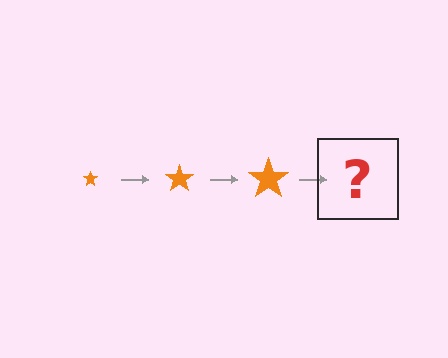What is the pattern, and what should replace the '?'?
The pattern is that the star gets progressively larger each step. The '?' should be an orange star, larger than the previous one.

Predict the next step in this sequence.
The next step is an orange star, larger than the previous one.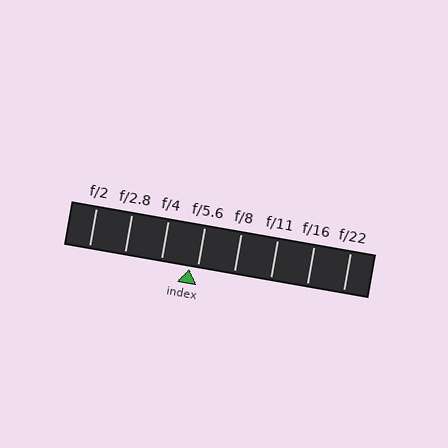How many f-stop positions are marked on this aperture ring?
There are 8 f-stop positions marked.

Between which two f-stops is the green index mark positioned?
The index mark is between f/4 and f/5.6.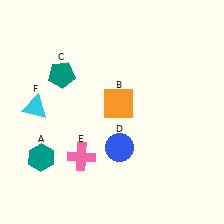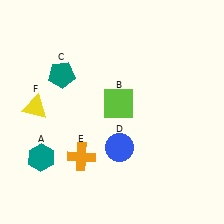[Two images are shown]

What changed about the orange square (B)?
In Image 1, B is orange. In Image 2, it changed to lime.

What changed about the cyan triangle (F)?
In Image 1, F is cyan. In Image 2, it changed to yellow.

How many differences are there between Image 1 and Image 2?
There are 3 differences between the two images.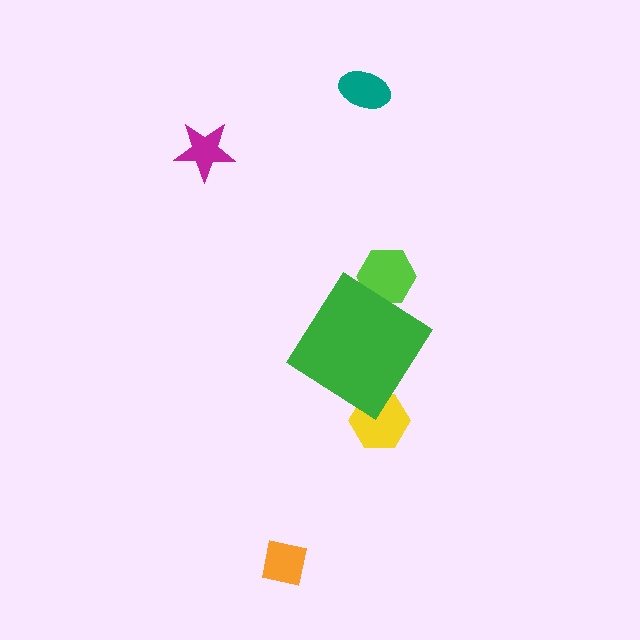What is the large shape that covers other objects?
A green diamond.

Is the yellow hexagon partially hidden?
Yes, the yellow hexagon is partially hidden behind the green diamond.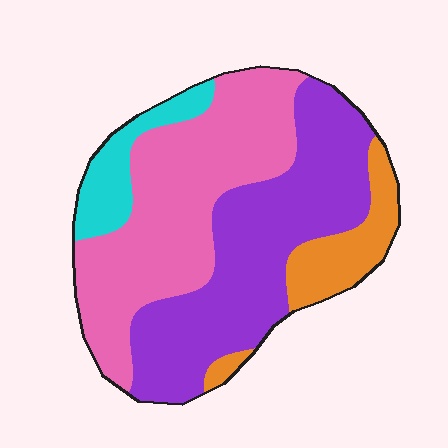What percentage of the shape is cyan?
Cyan covers 9% of the shape.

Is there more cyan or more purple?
Purple.